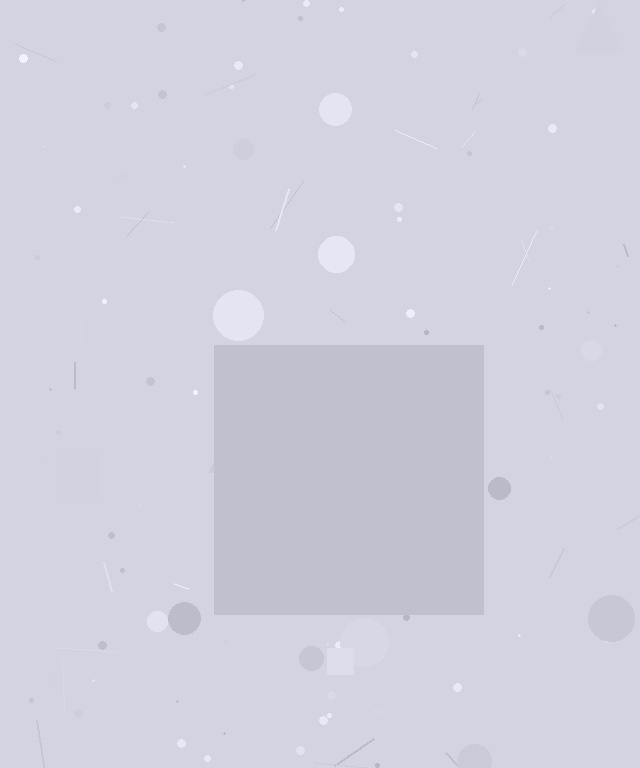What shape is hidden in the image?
A square is hidden in the image.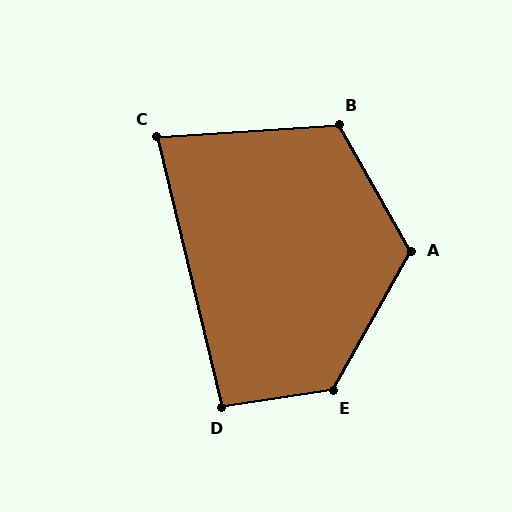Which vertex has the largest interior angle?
E, at approximately 128 degrees.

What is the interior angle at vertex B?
Approximately 116 degrees (obtuse).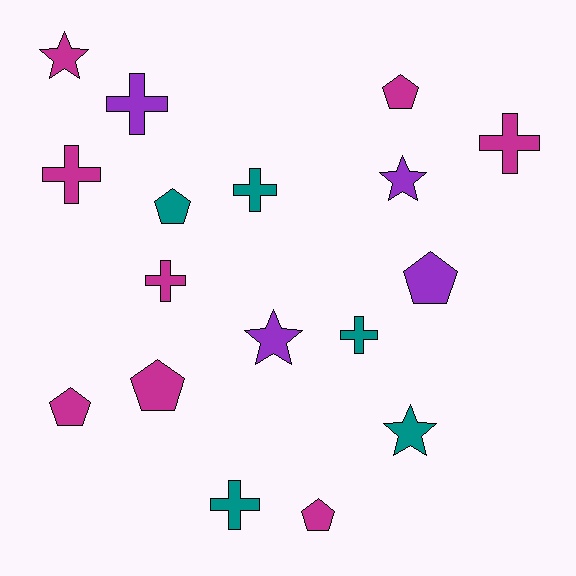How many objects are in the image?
There are 17 objects.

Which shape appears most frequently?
Cross, with 7 objects.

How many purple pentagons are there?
There is 1 purple pentagon.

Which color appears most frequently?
Magenta, with 8 objects.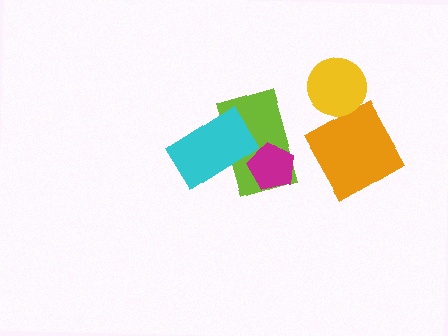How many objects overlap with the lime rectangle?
2 objects overlap with the lime rectangle.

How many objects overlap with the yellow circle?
0 objects overlap with the yellow circle.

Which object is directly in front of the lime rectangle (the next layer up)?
The magenta pentagon is directly in front of the lime rectangle.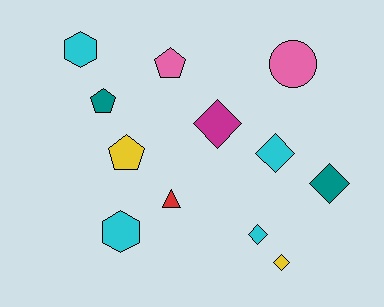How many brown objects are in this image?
There are no brown objects.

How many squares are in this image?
There are no squares.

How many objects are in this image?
There are 12 objects.